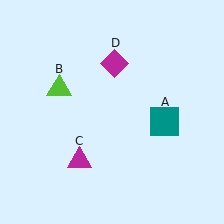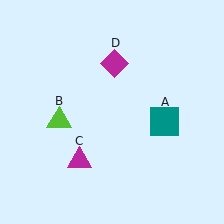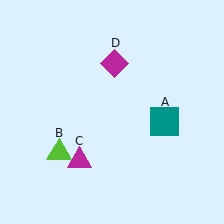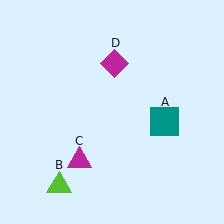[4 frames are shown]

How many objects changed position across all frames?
1 object changed position: lime triangle (object B).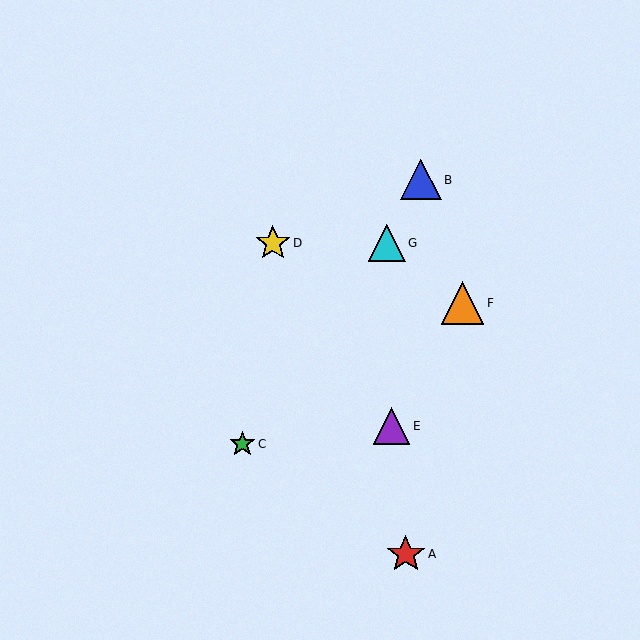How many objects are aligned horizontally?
2 objects (D, G) are aligned horizontally.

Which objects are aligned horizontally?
Objects D, G are aligned horizontally.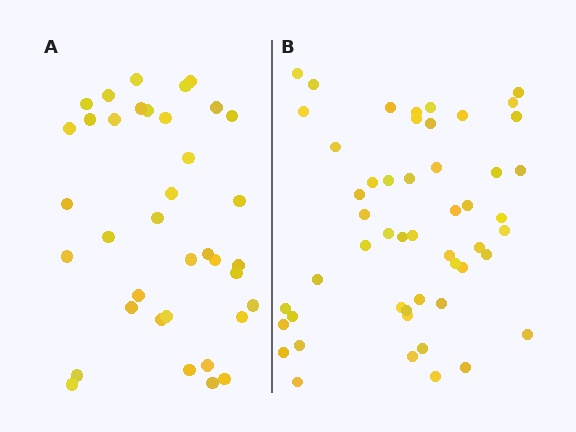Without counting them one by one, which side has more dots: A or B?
Region B (the right region) has more dots.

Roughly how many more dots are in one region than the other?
Region B has approximately 15 more dots than region A.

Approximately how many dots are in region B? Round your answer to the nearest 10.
About 50 dots. (The exact count is 51, which rounds to 50.)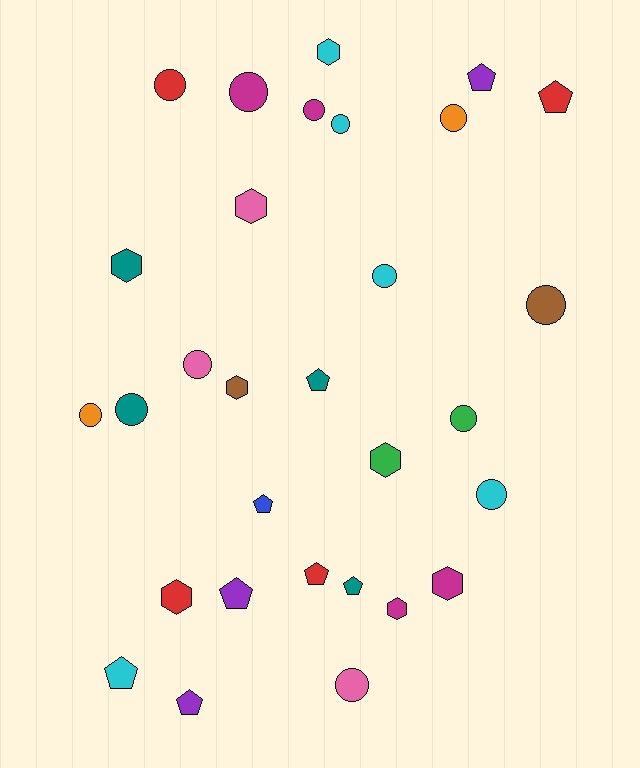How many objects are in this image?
There are 30 objects.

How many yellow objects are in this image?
There are no yellow objects.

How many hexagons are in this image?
There are 8 hexagons.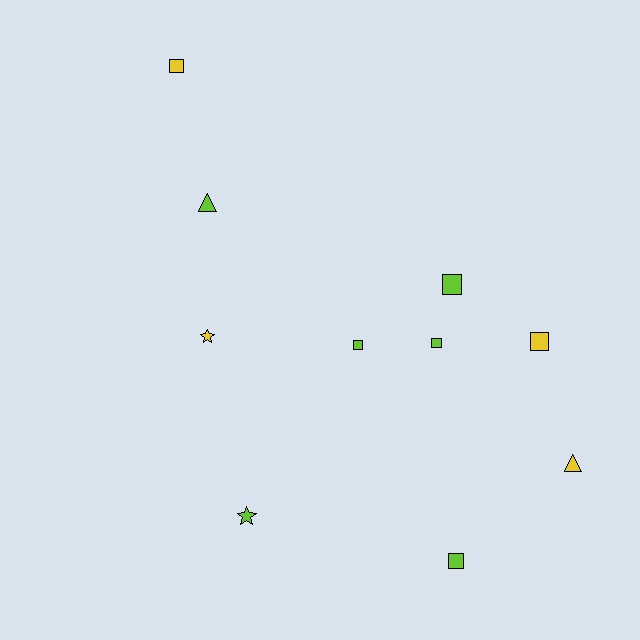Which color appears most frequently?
Lime, with 6 objects.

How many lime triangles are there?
There is 1 lime triangle.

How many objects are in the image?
There are 10 objects.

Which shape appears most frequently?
Square, with 6 objects.